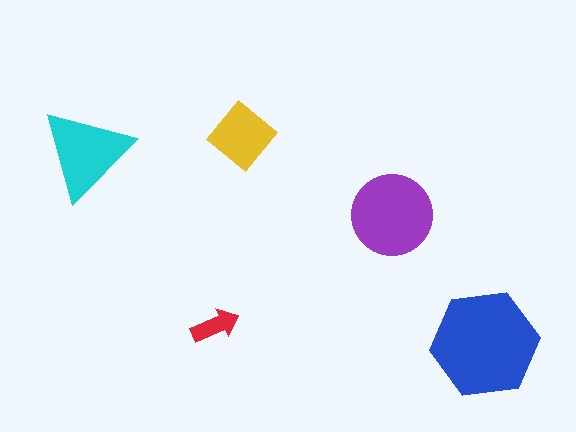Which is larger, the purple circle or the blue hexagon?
The blue hexagon.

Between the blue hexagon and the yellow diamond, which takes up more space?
The blue hexagon.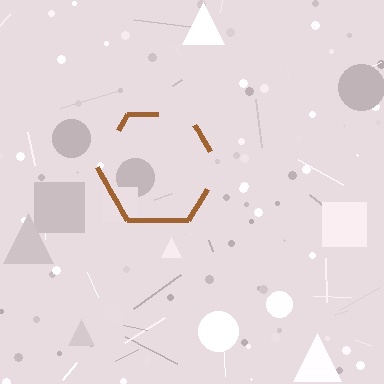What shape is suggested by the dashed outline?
The dashed outline suggests a hexagon.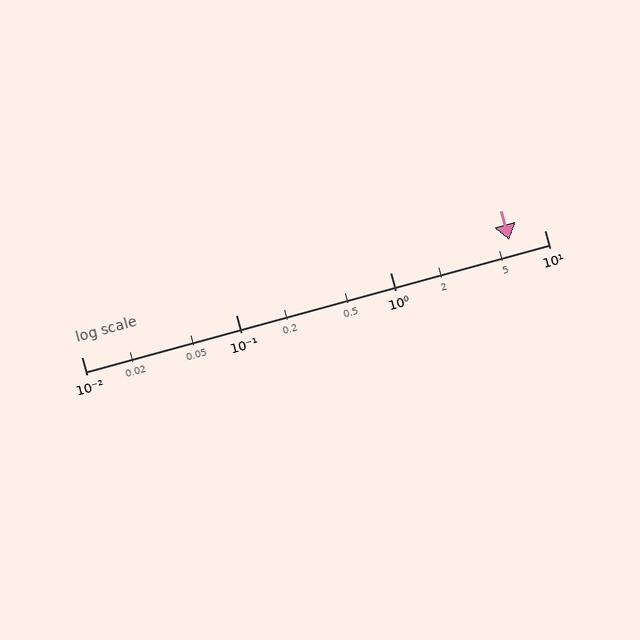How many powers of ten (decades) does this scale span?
The scale spans 3 decades, from 0.01 to 10.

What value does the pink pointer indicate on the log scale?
The pointer indicates approximately 5.9.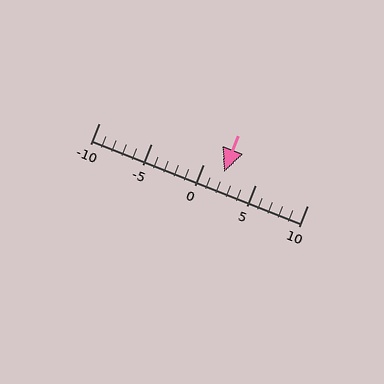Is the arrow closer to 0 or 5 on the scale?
The arrow is closer to 0.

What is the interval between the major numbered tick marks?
The major tick marks are spaced 5 units apart.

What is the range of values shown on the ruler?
The ruler shows values from -10 to 10.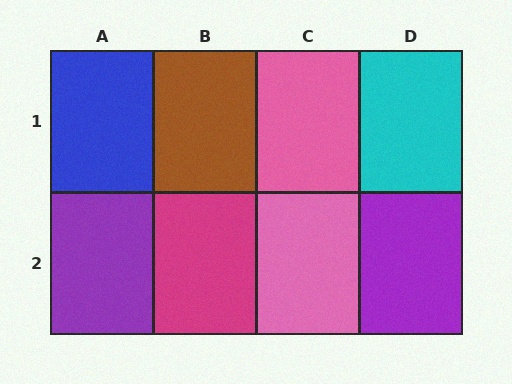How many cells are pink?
2 cells are pink.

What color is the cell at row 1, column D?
Cyan.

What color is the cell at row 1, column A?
Blue.